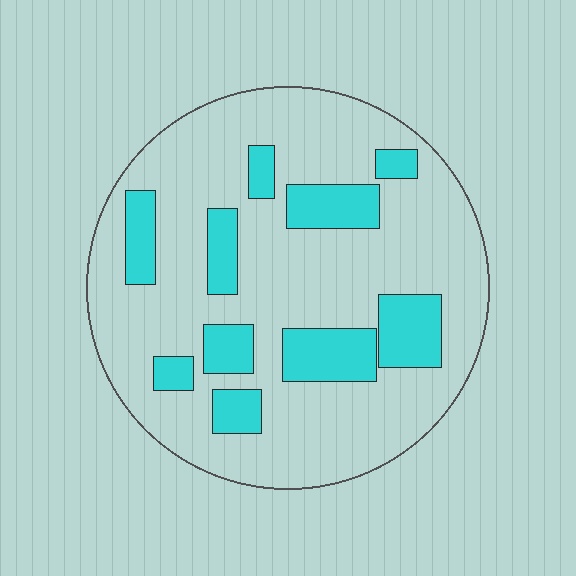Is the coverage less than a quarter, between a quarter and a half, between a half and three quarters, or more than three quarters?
Less than a quarter.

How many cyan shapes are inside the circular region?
10.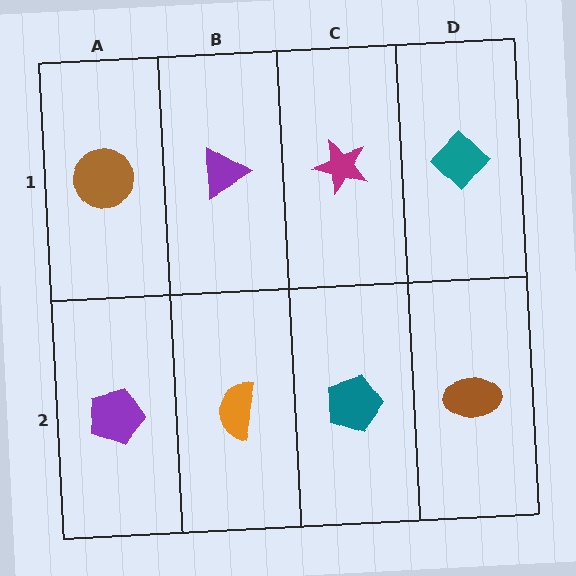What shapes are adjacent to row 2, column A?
A brown circle (row 1, column A), an orange semicircle (row 2, column B).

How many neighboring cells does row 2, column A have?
2.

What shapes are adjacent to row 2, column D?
A teal diamond (row 1, column D), a teal pentagon (row 2, column C).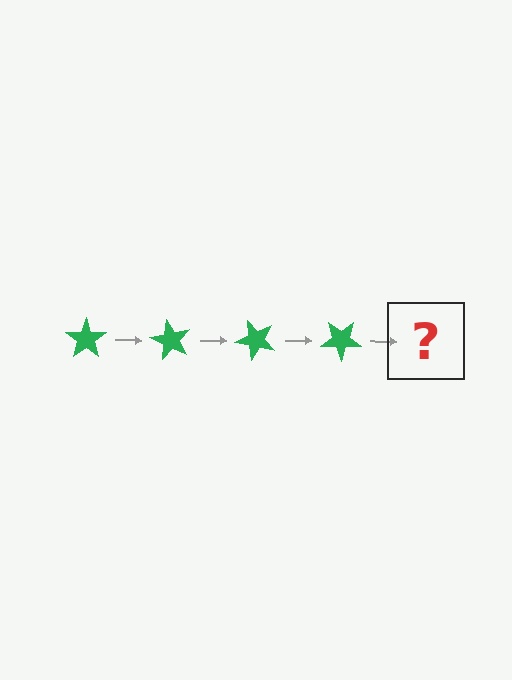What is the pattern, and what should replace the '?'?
The pattern is that the star rotates 60 degrees each step. The '?' should be a green star rotated 240 degrees.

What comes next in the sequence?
The next element should be a green star rotated 240 degrees.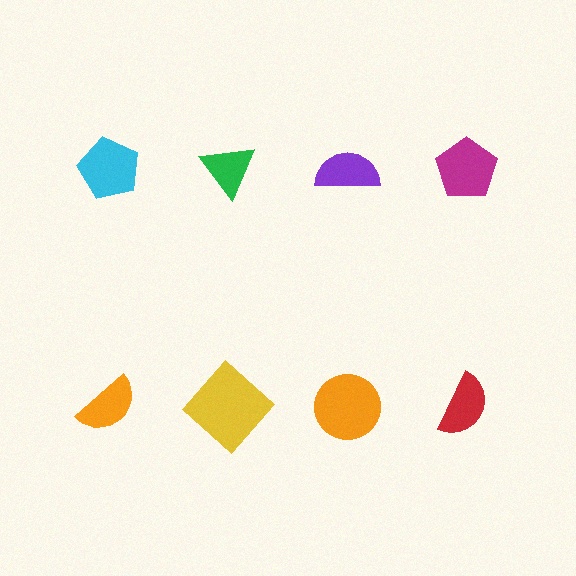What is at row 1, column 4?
A magenta pentagon.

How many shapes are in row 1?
4 shapes.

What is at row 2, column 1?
An orange semicircle.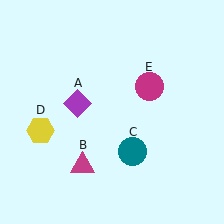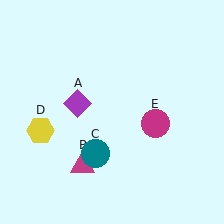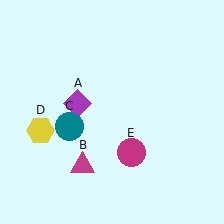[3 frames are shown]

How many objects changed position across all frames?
2 objects changed position: teal circle (object C), magenta circle (object E).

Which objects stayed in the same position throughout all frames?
Purple diamond (object A) and magenta triangle (object B) and yellow hexagon (object D) remained stationary.